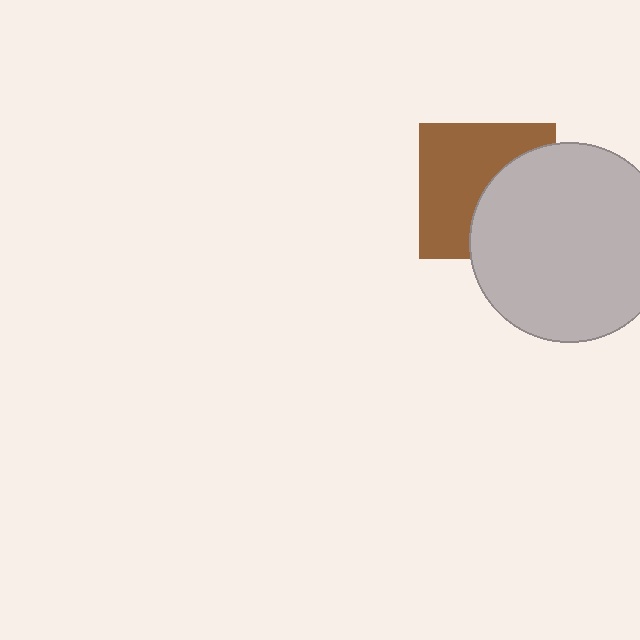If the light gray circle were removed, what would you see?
You would see the complete brown square.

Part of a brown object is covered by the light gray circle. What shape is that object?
It is a square.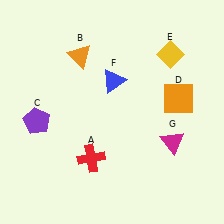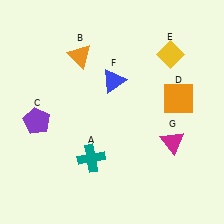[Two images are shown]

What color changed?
The cross (A) changed from red in Image 1 to teal in Image 2.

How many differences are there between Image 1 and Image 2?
There is 1 difference between the two images.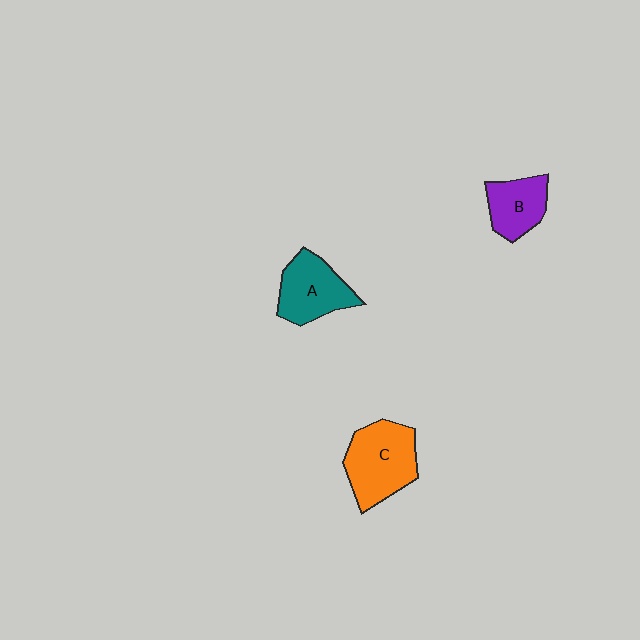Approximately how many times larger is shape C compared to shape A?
Approximately 1.2 times.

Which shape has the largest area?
Shape C (orange).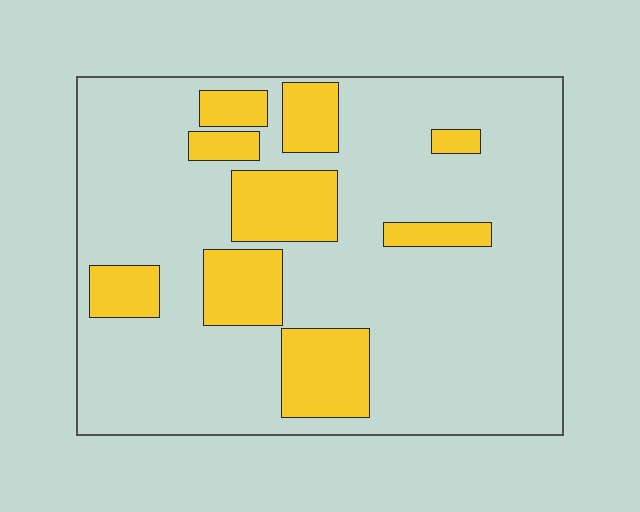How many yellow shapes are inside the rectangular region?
9.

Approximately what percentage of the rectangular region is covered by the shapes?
Approximately 20%.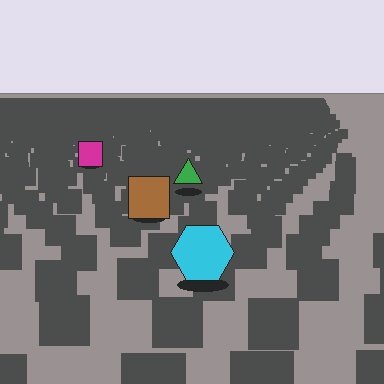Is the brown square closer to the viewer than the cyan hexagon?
No. The cyan hexagon is closer — you can tell from the texture gradient: the ground texture is coarser near it.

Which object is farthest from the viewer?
The magenta square is farthest from the viewer. It appears smaller and the ground texture around it is denser.